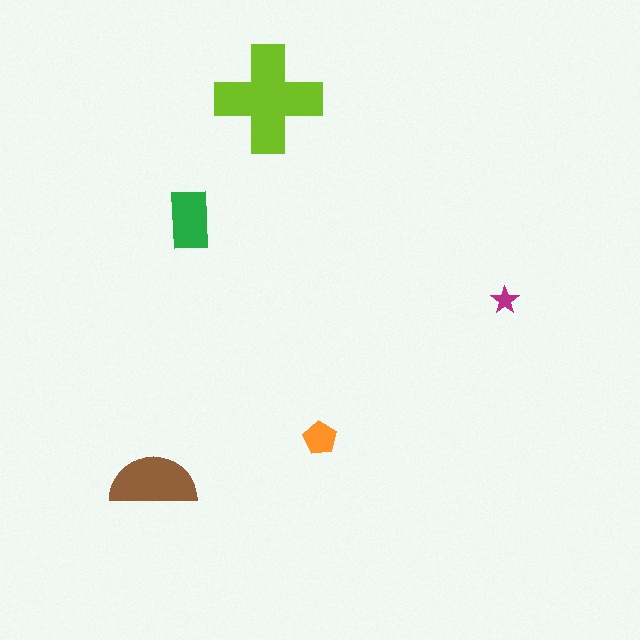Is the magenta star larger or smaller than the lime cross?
Smaller.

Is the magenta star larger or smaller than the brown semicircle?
Smaller.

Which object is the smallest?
The magenta star.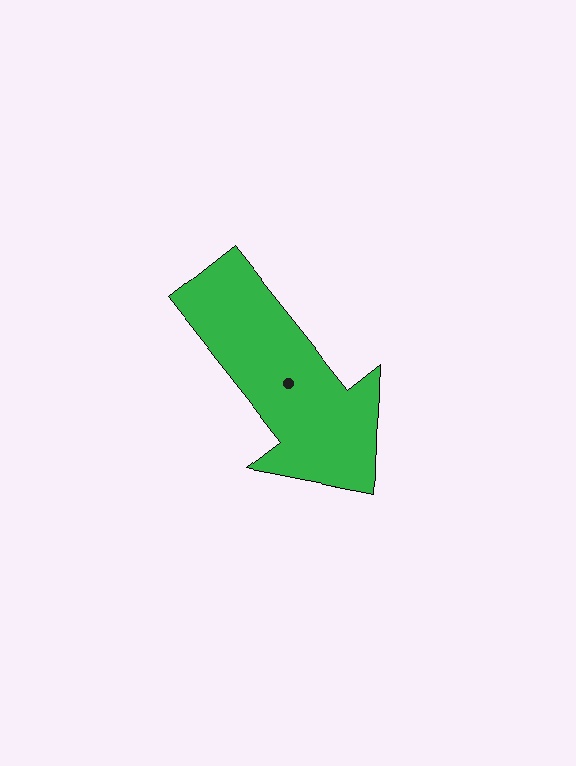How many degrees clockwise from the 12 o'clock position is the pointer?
Approximately 142 degrees.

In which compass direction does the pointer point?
Southeast.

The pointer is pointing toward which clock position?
Roughly 5 o'clock.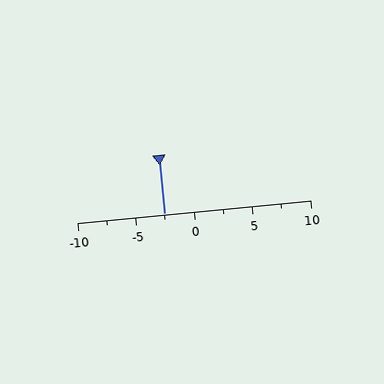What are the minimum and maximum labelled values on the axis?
The axis runs from -10 to 10.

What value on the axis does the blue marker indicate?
The marker indicates approximately -2.5.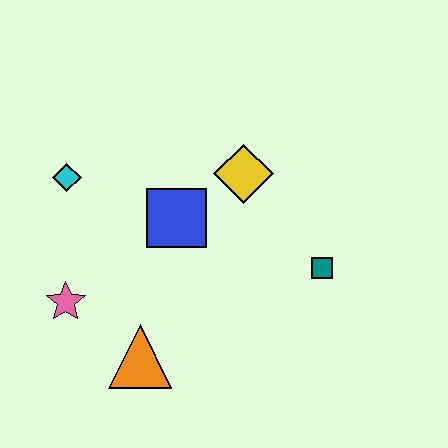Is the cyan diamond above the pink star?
Yes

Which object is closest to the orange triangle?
The pink star is closest to the orange triangle.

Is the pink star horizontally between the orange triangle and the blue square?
No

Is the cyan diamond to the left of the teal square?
Yes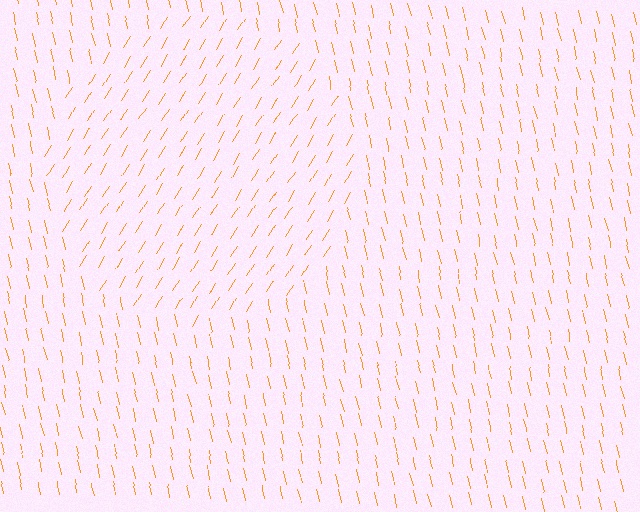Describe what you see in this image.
The image is filled with small orange line segments. A circle region in the image has lines oriented differently from the surrounding lines, creating a visible texture boundary.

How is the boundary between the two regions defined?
The boundary is defined purely by a change in line orientation (approximately 45 degrees difference). All lines are the same color and thickness.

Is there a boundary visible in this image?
Yes, there is a texture boundary formed by a change in line orientation.